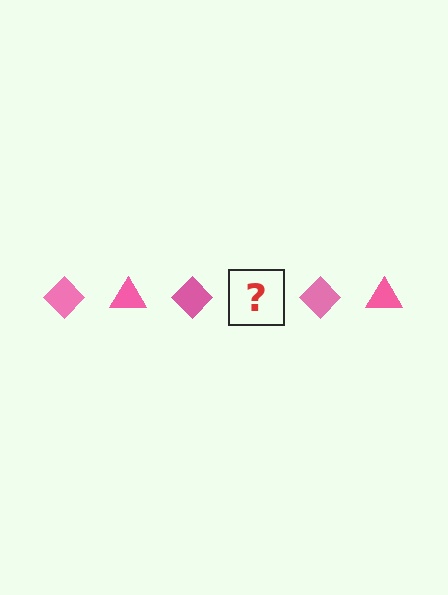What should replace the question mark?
The question mark should be replaced with a pink triangle.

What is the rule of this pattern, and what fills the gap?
The rule is that the pattern cycles through diamond, triangle shapes in pink. The gap should be filled with a pink triangle.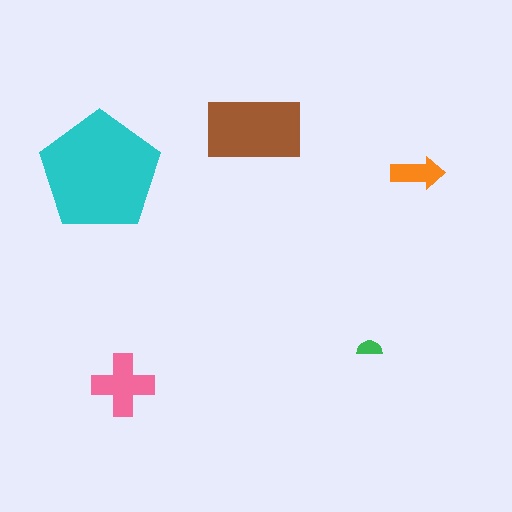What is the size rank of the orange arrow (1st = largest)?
4th.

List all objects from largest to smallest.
The cyan pentagon, the brown rectangle, the pink cross, the orange arrow, the green semicircle.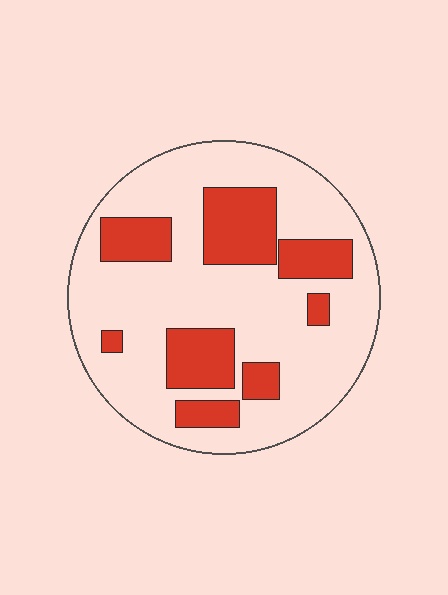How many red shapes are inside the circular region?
8.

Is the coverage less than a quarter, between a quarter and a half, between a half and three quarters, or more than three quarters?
Between a quarter and a half.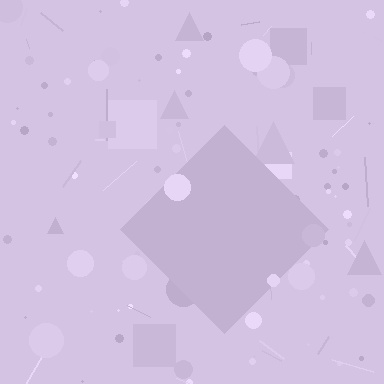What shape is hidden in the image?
A diamond is hidden in the image.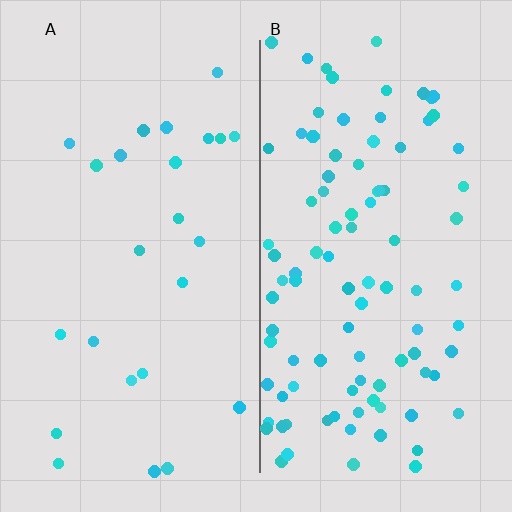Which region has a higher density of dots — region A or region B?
B (the right).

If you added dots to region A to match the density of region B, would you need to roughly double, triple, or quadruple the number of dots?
Approximately quadruple.